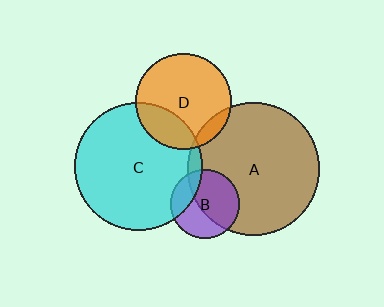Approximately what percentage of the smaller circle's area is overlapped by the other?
Approximately 10%.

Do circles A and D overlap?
Yes.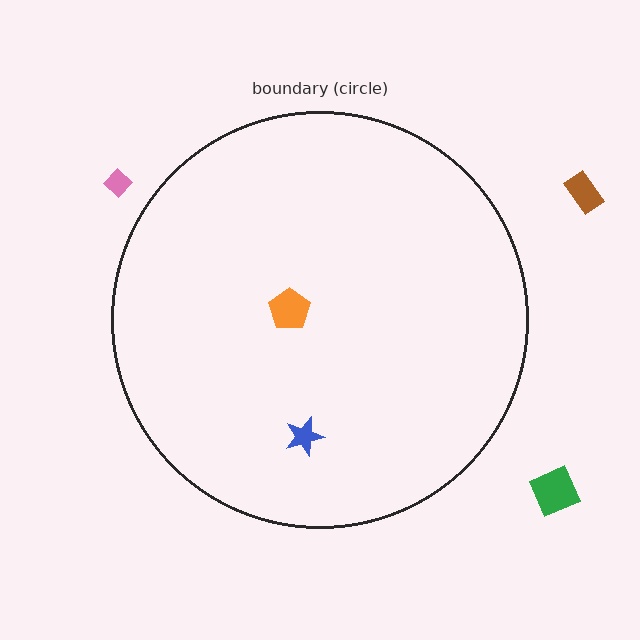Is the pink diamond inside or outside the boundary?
Outside.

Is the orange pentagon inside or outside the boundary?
Inside.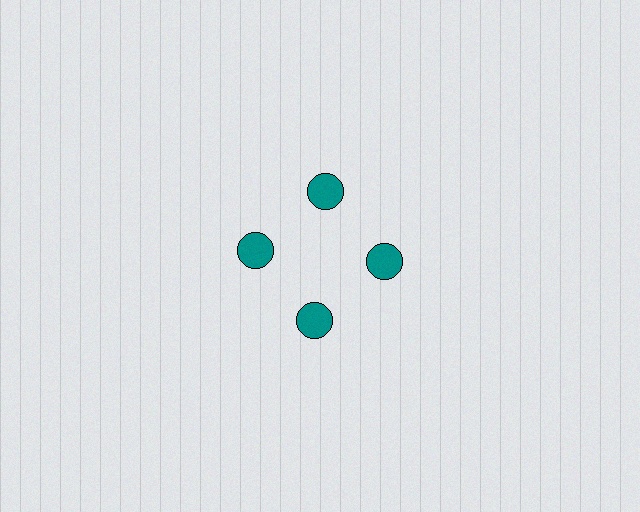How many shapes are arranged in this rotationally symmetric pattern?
There are 4 shapes, arranged in 4 groups of 1.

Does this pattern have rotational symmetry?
Yes, this pattern has 4-fold rotational symmetry. It looks the same after rotating 90 degrees around the center.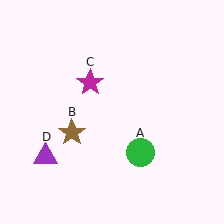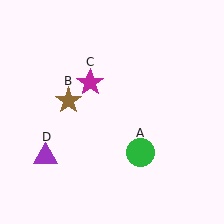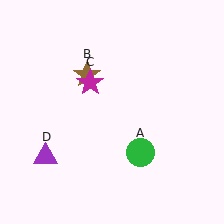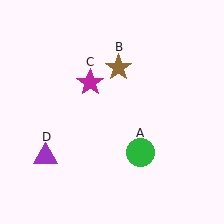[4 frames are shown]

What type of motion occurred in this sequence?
The brown star (object B) rotated clockwise around the center of the scene.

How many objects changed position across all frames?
1 object changed position: brown star (object B).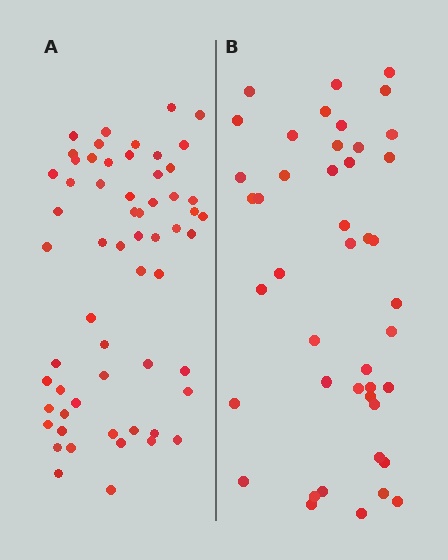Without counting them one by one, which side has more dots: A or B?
Region A (the left region) has more dots.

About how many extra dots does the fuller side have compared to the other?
Region A has approximately 15 more dots than region B.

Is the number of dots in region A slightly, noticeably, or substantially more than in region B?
Region A has noticeably more, but not dramatically so. The ratio is roughly 1.4 to 1.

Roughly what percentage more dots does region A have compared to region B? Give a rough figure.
About 35% more.